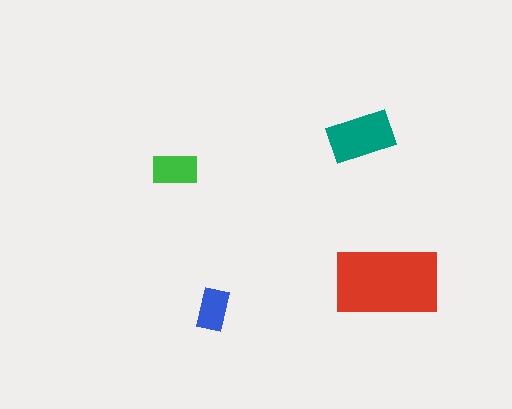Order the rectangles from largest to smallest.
the red one, the teal one, the green one, the blue one.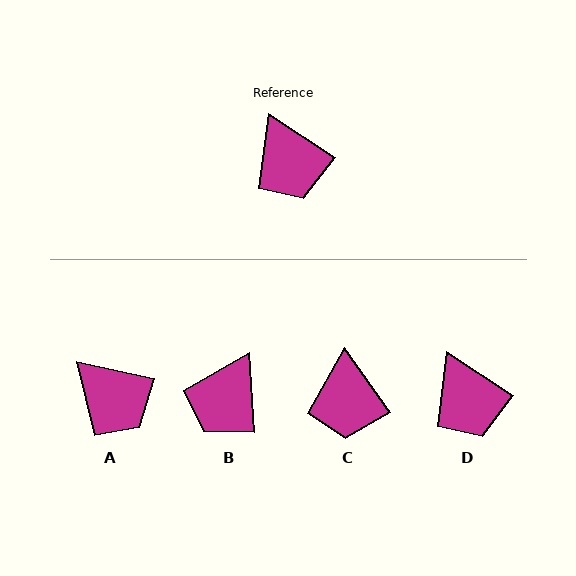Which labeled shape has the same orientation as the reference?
D.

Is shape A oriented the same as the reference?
No, it is off by about 21 degrees.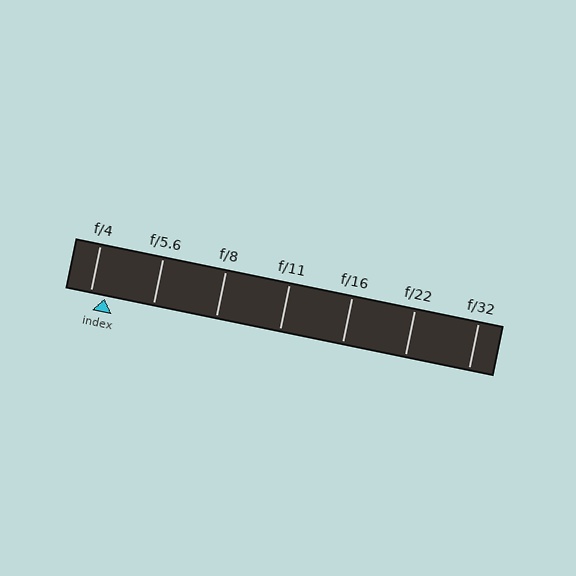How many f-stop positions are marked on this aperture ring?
There are 7 f-stop positions marked.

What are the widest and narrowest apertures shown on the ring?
The widest aperture shown is f/4 and the narrowest is f/32.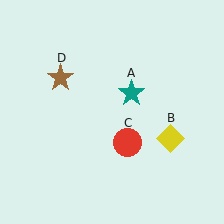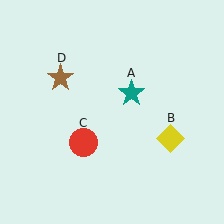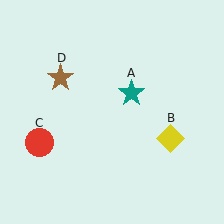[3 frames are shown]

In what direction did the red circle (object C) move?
The red circle (object C) moved left.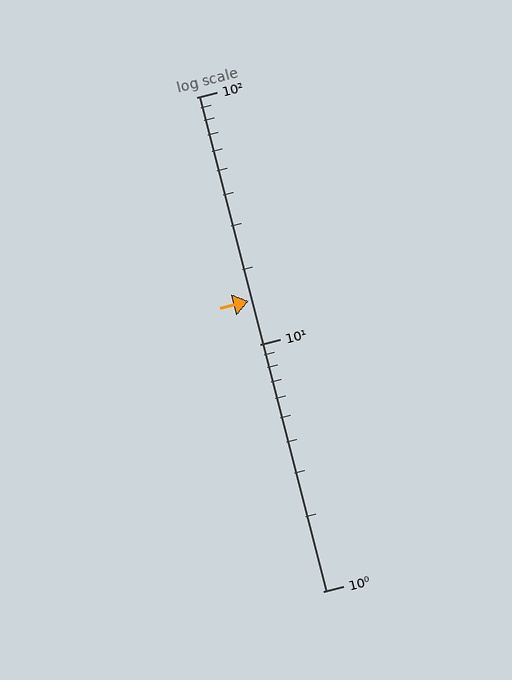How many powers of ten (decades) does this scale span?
The scale spans 2 decades, from 1 to 100.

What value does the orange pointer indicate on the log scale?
The pointer indicates approximately 15.